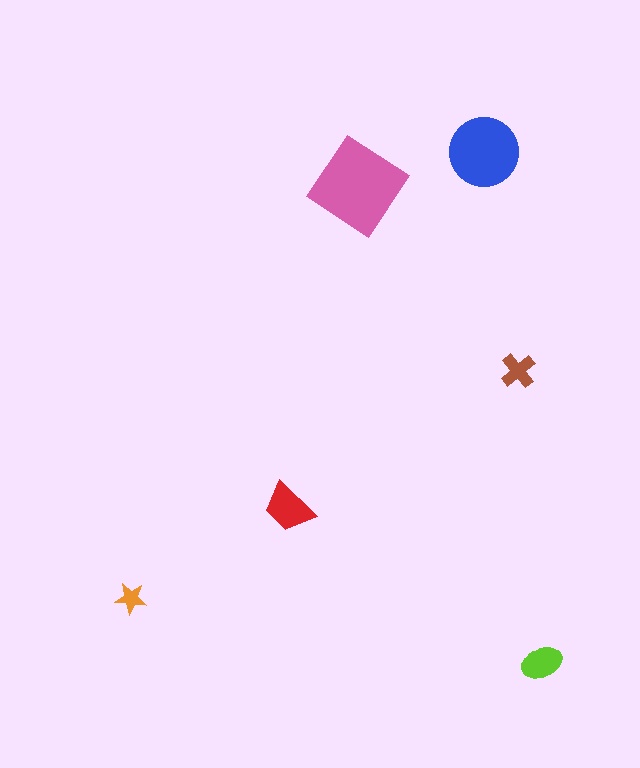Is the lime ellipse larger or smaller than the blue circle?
Smaller.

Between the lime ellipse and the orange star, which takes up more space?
The lime ellipse.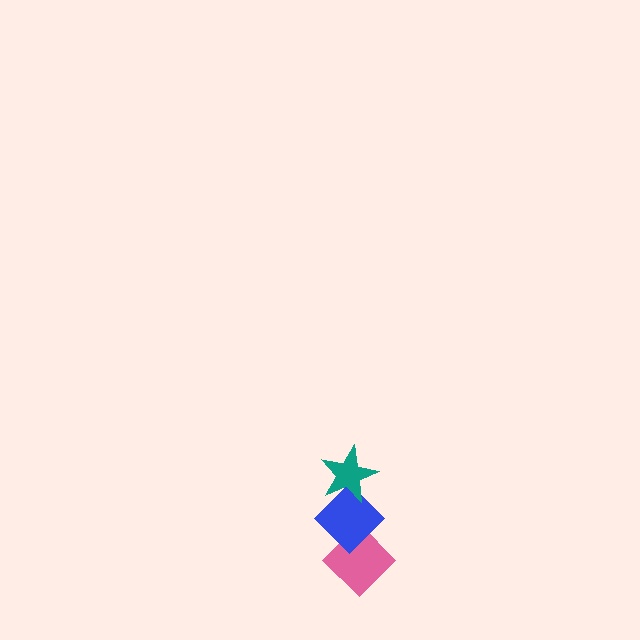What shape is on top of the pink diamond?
The blue diamond is on top of the pink diamond.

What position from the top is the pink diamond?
The pink diamond is 3rd from the top.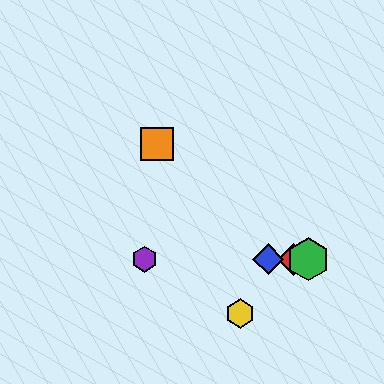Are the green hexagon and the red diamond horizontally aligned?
Yes, both are at y≈259.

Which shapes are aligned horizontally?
The red diamond, the blue diamond, the green hexagon, the purple hexagon are aligned horizontally.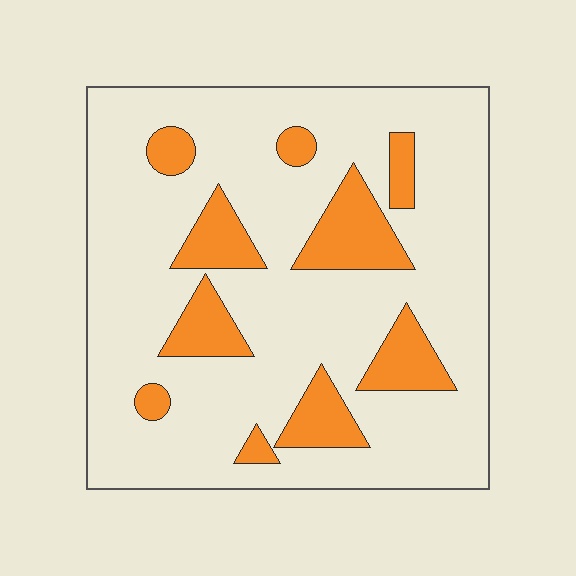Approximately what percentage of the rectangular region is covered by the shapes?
Approximately 20%.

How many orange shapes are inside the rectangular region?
10.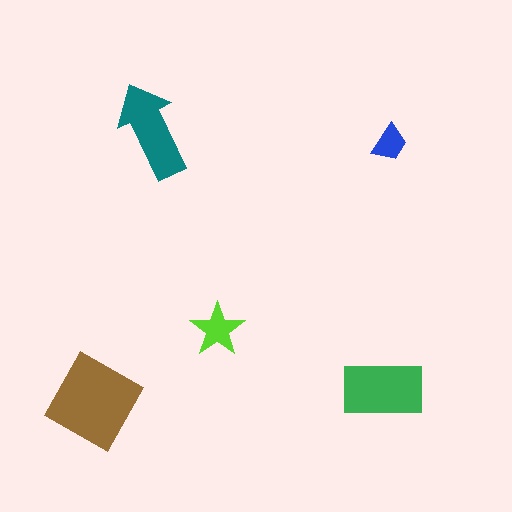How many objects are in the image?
There are 5 objects in the image.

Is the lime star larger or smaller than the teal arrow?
Smaller.